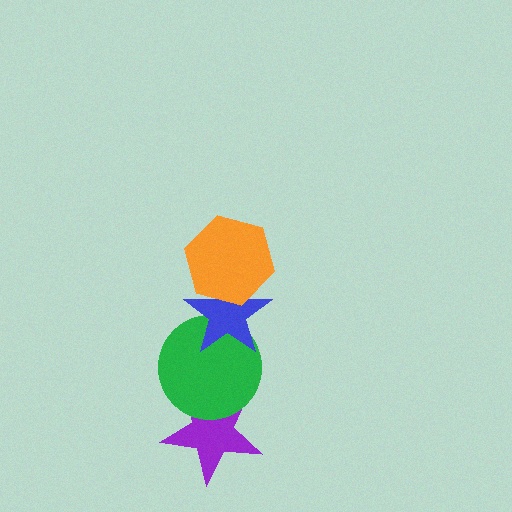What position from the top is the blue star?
The blue star is 2nd from the top.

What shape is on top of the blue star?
The orange hexagon is on top of the blue star.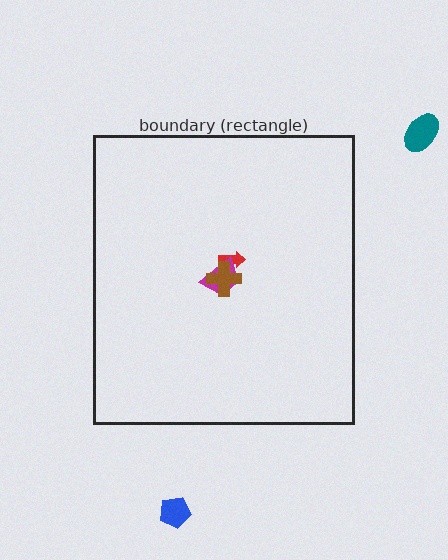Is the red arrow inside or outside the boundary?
Inside.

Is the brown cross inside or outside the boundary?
Inside.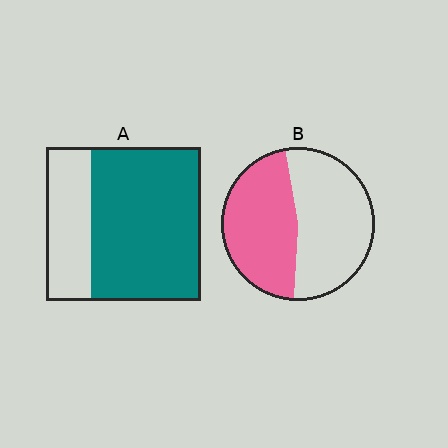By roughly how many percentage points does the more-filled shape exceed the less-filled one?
By roughly 25 percentage points (A over B).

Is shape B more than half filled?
Roughly half.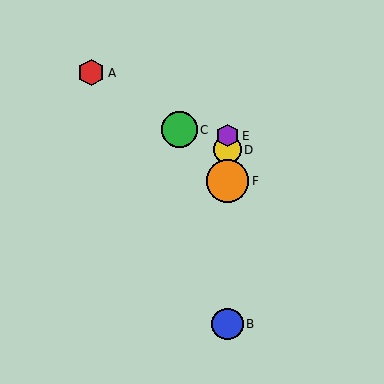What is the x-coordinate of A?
Object A is at x≈91.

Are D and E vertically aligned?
Yes, both are at x≈228.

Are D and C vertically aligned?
No, D is at x≈228 and C is at x≈179.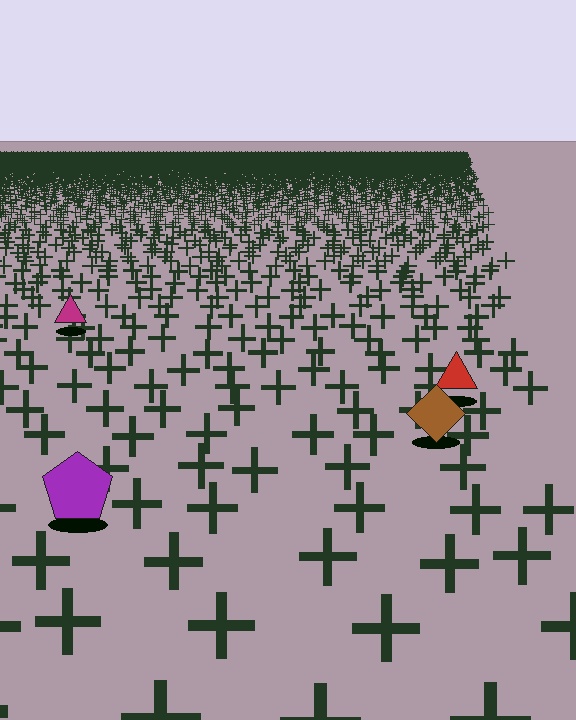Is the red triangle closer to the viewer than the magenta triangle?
Yes. The red triangle is closer — you can tell from the texture gradient: the ground texture is coarser near it.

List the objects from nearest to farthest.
From nearest to farthest: the purple pentagon, the brown diamond, the red triangle, the magenta triangle.